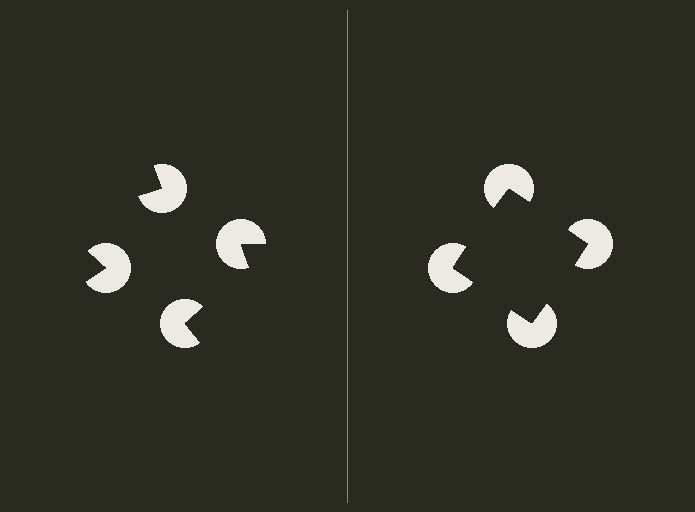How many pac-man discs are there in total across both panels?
8 — 4 on each side.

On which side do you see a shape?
An illusory square appears on the right side. On the left side the wedge cuts are rotated, so no coherent shape forms.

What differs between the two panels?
The pac-man discs are positioned identically on both sides; only the wedge orientations differ. On the right they align to a square; on the left they are misaligned.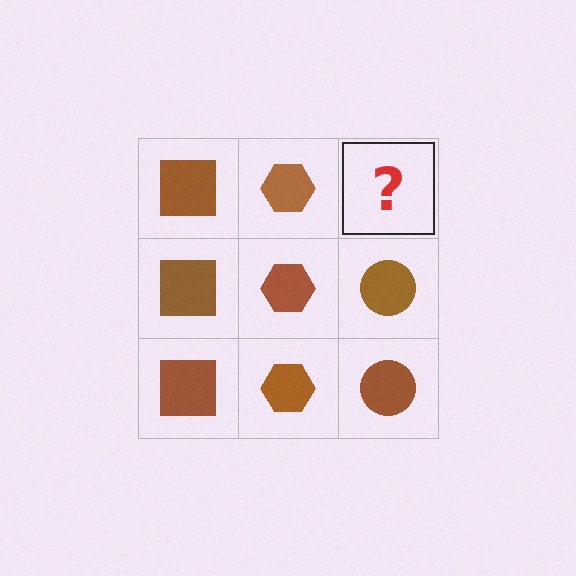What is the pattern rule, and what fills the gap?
The rule is that each column has a consistent shape. The gap should be filled with a brown circle.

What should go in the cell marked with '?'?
The missing cell should contain a brown circle.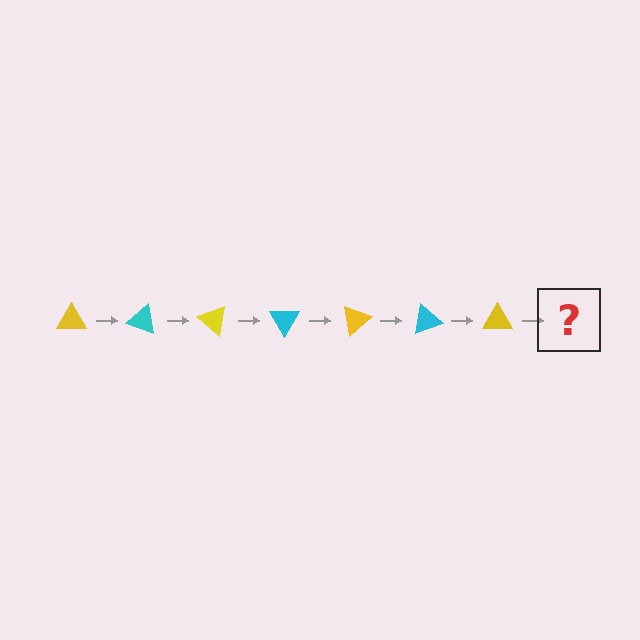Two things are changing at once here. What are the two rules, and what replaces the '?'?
The two rules are that it rotates 20 degrees each step and the color cycles through yellow and cyan. The '?' should be a cyan triangle, rotated 140 degrees from the start.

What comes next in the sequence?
The next element should be a cyan triangle, rotated 140 degrees from the start.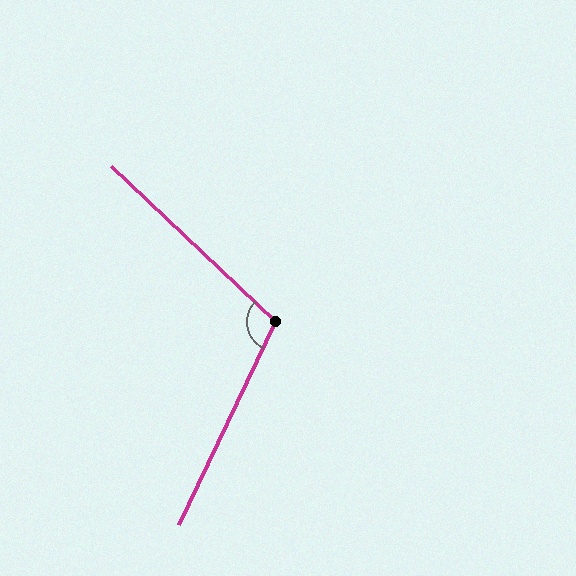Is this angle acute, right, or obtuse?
It is obtuse.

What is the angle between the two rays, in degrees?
Approximately 108 degrees.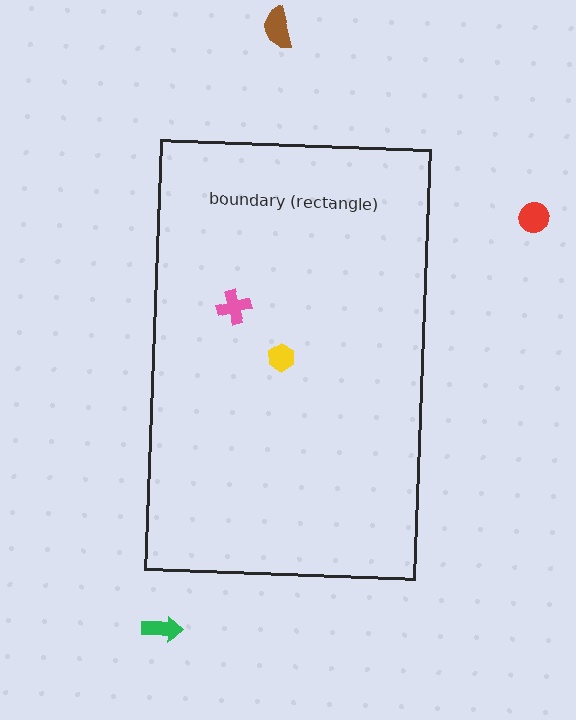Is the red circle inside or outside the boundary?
Outside.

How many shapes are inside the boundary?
2 inside, 3 outside.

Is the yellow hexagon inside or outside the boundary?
Inside.